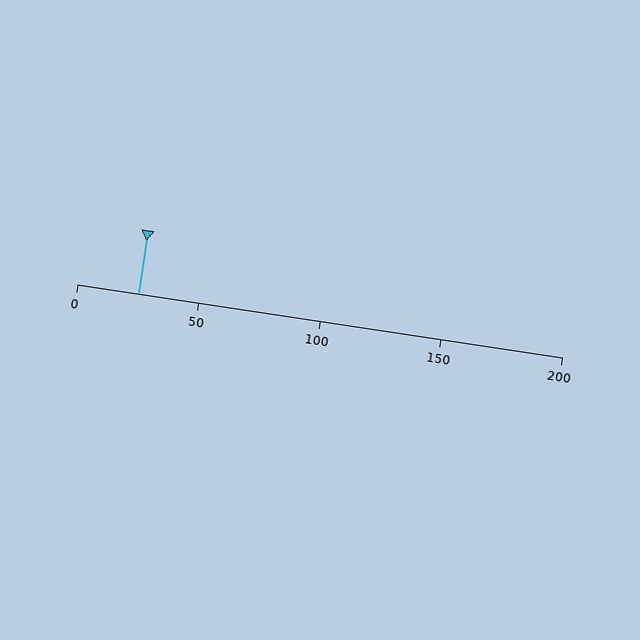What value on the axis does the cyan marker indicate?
The marker indicates approximately 25.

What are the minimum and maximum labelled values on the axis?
The axis runs from 0 to 200.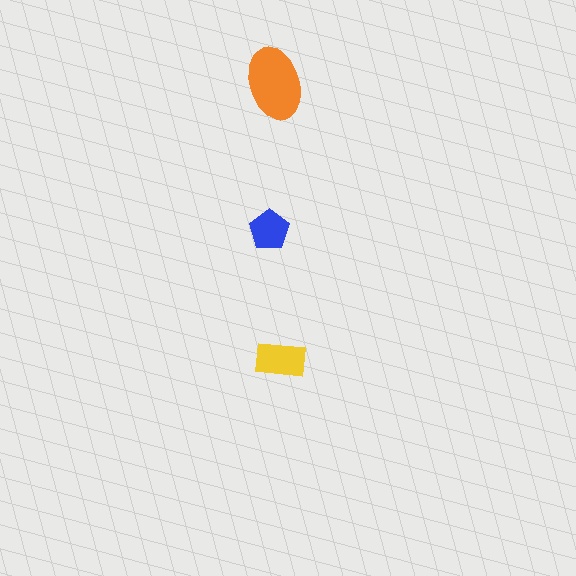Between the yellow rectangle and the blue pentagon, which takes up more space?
The yellow rectangle.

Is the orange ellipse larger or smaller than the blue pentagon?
Larger.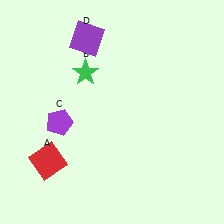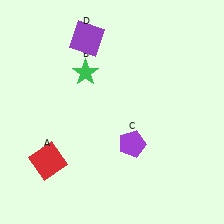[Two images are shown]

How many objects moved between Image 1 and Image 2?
1 object moved between the two images.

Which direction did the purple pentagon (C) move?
The purple pentagon (C) moved right.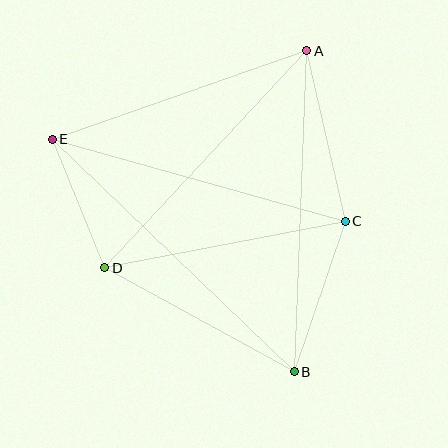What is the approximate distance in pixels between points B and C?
The distance between B and C is approximately 159 pixels.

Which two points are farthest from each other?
Points B and E are farthest from each other.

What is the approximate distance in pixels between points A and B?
The distance between A and B is approximately 321 pixels.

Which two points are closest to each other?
Points D and E are closest to each other.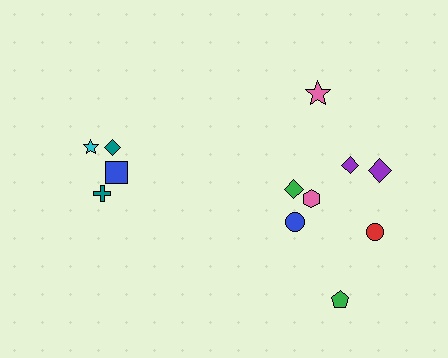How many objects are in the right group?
There are 8 objects.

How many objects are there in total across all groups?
There are 12 objects.